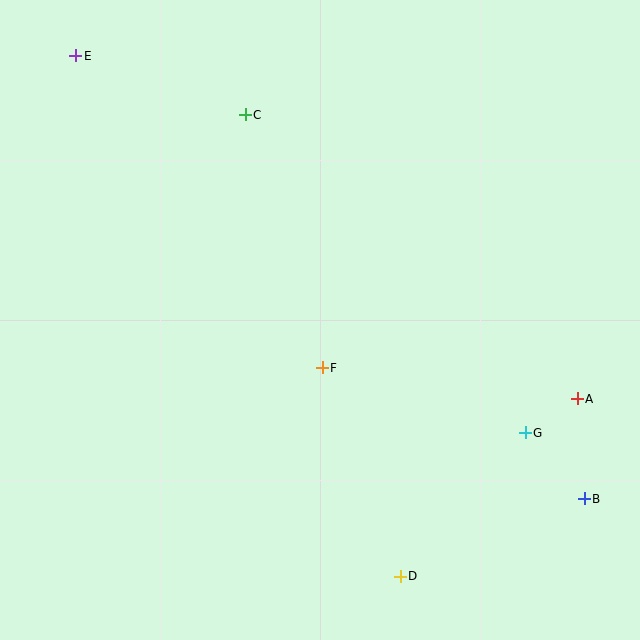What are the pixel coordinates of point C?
Point C is at (245, 115).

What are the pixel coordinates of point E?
Point E is at (76, 56).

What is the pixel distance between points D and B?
The distance between D and B is 200 pixels.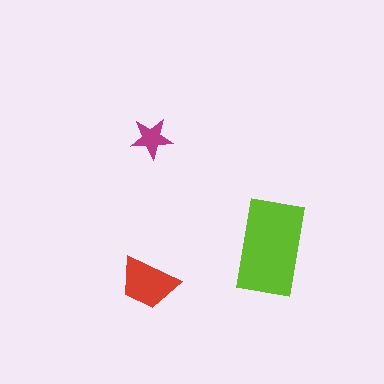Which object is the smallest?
The magenta star.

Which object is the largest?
The lime rectangle.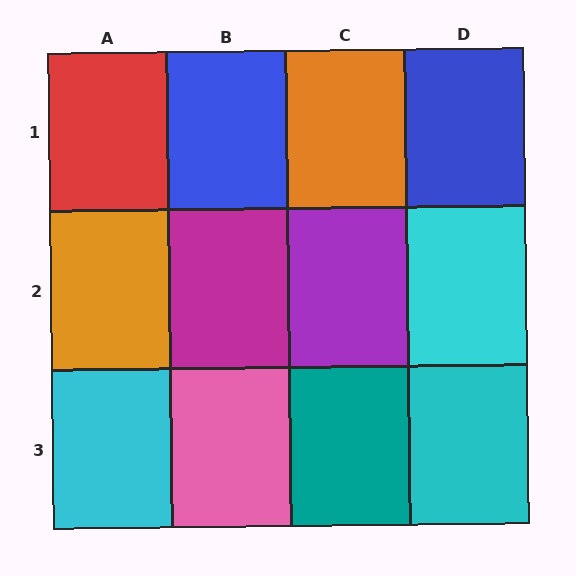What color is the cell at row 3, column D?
Cyan.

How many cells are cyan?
3 cells are cyan.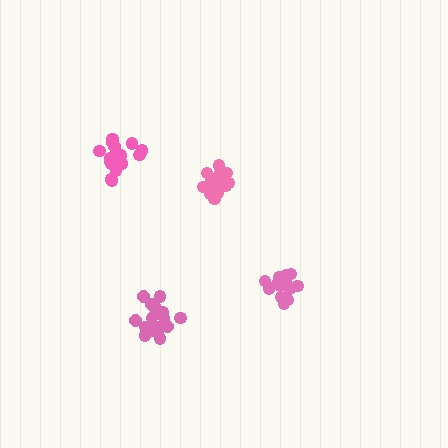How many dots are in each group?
Group 1: 16 dots, Group 2: 21 dots, Group 3: 19 dots, Group 4: 21 dots (77 total).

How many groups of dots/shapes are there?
There are 4 groups.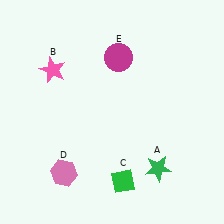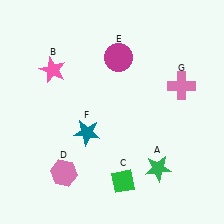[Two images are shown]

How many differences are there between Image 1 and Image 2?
There are 2 differences between the two images.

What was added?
A teal star (F), a pink cross (G) were added in Image 2.